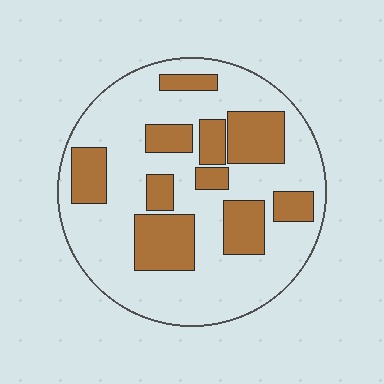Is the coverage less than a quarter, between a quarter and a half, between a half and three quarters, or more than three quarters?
Between a quarter and a half.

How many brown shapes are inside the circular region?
10.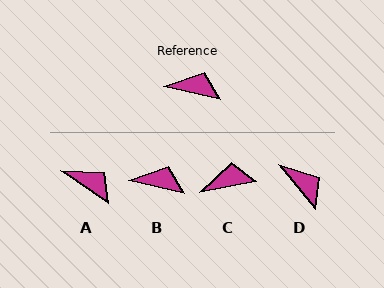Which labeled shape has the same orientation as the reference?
B.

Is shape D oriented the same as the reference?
No, it is off by about 38 degrees.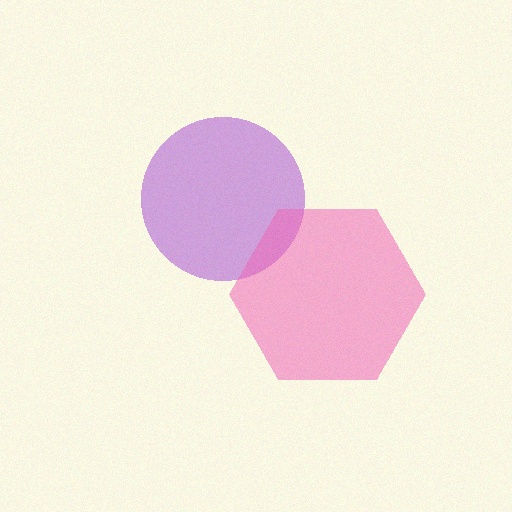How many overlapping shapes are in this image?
There are 2 overlapping shapes in the image.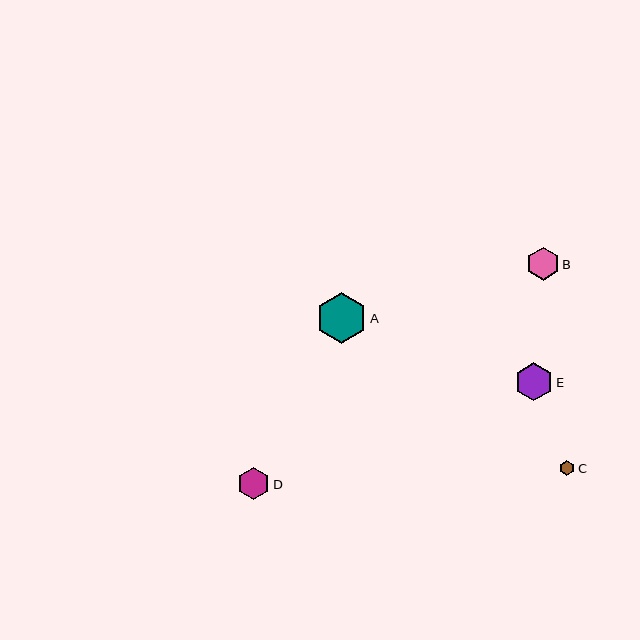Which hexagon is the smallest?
Hexagon C is the smallest with a size of approximately 15 pixels.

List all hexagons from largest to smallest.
From largest to smallest: A, E, B, D, C.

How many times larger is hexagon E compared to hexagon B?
Hexagon E is approximately 1.2 times the size of hexagon B.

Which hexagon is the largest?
Hexagon A is the largest with a size of approximately 51 pixels.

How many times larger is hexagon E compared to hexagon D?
Hexagon E is approximately 1.2 times the size of hexagon D.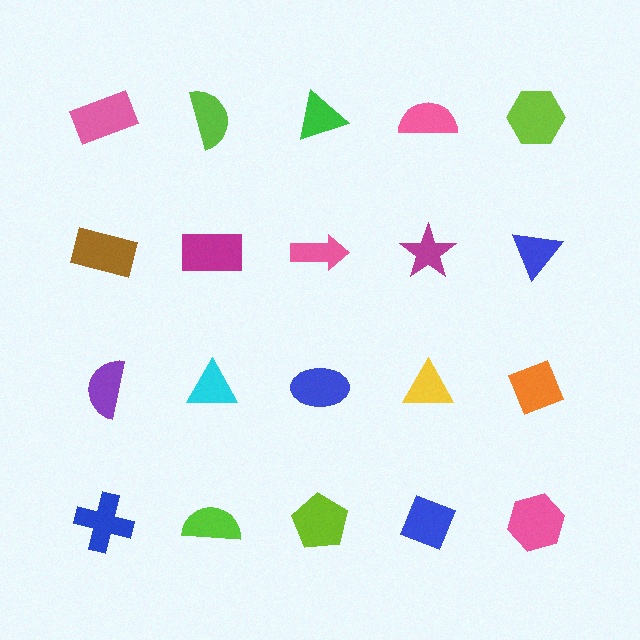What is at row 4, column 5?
A pink hexagon.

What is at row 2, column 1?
A brown rectangle.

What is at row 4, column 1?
A blue cross.